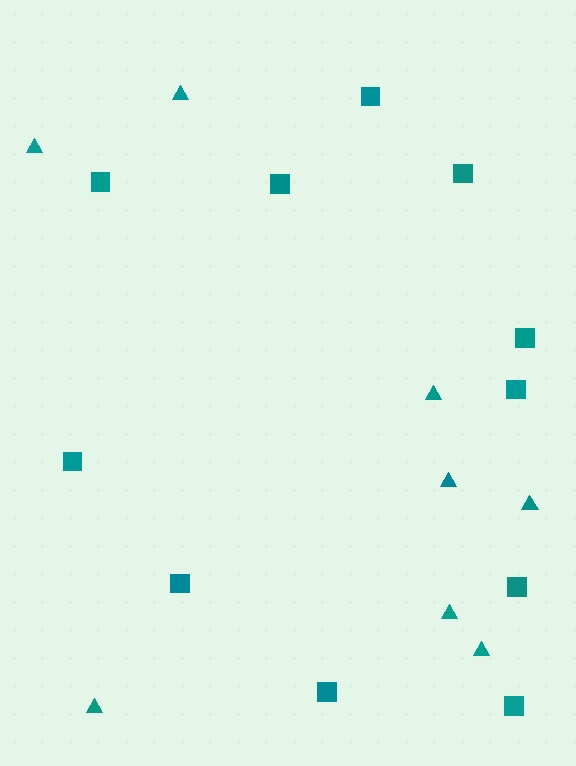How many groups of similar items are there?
There are 2 groups: one group of triangles (8) and one group of squares (11).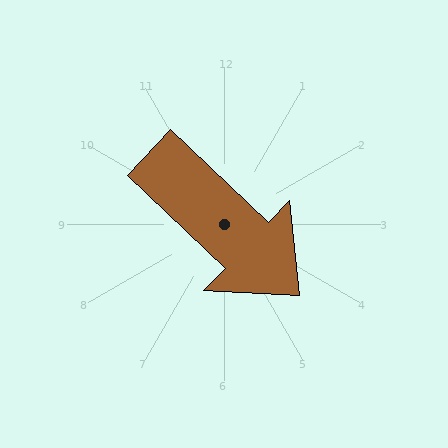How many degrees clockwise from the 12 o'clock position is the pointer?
Approximately 133 degrees.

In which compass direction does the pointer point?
Southeast.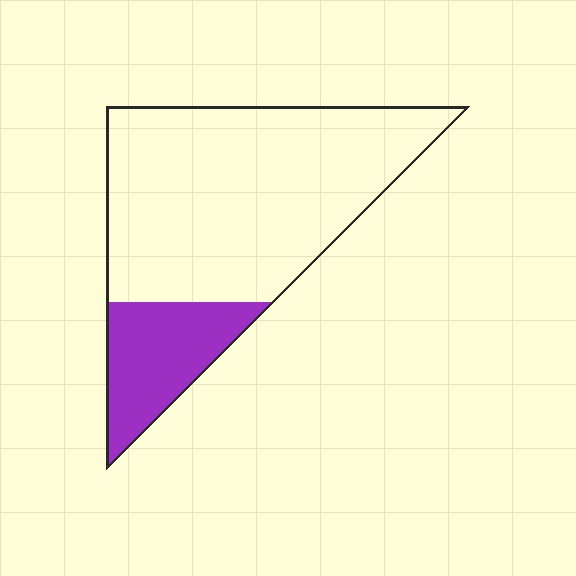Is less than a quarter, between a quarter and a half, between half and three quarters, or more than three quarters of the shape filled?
Less than a quarter.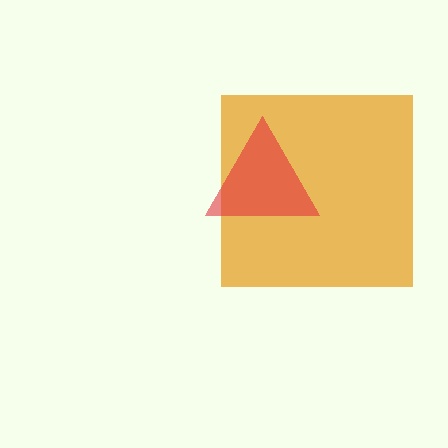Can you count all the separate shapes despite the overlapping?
Yes, there are 2 separate shapes.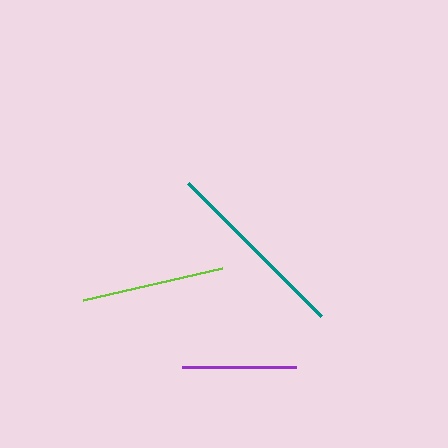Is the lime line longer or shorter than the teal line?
The teal line is longer than the lime line.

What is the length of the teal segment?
The teal segment is approximately 188 pixels long.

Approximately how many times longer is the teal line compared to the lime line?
The teal line is approximately 1.3 times the length of the lime line.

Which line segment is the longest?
The teal line is the longest at approximately 188 pixels.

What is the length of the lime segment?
The lime segment is approximately 142 pixels long.